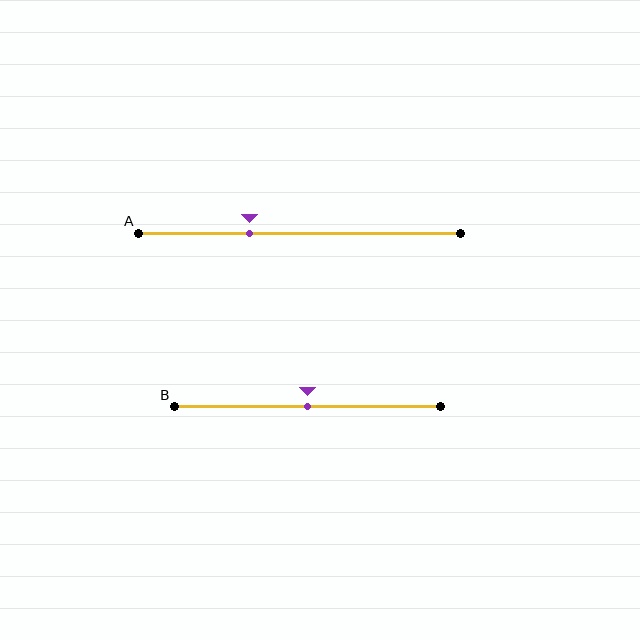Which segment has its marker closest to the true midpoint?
Segment B has its marker closest to the true midpoint.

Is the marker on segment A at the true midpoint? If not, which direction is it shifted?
No, the marker on segment A is shifted to the left by about 16% of the segment length.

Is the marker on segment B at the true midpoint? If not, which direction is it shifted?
Yes, the marker on segment B is at the true midpoint.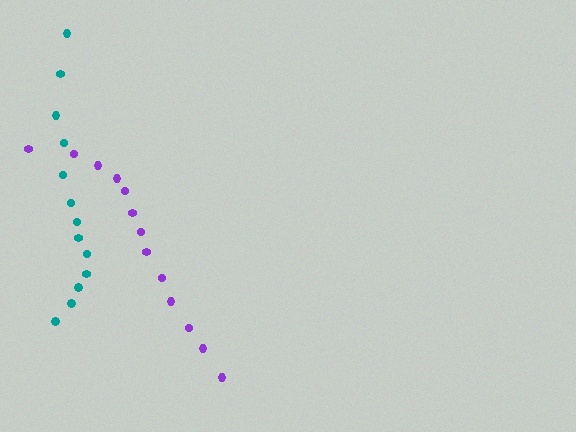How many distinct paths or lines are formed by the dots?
There are 2 distinct paths.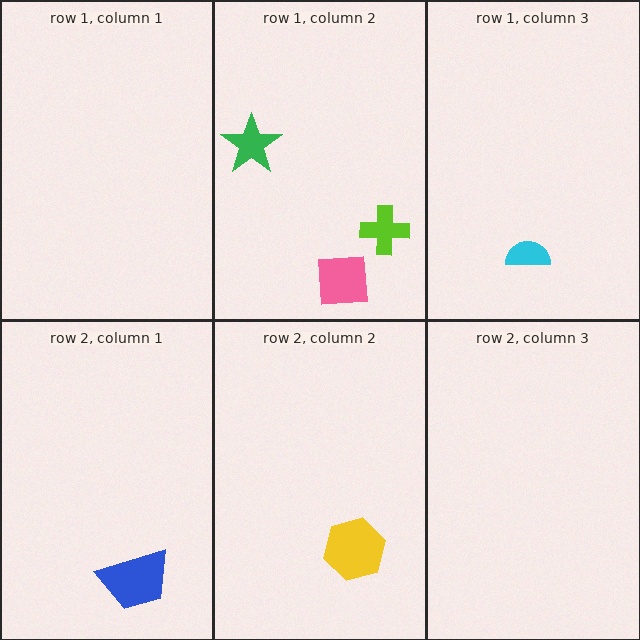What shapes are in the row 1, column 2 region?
The lime cross, the pink square, the green star.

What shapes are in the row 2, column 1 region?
The blue trapezoid.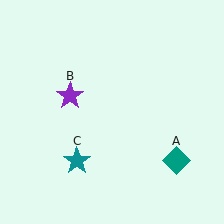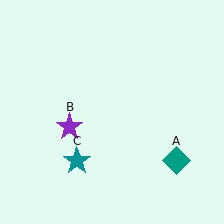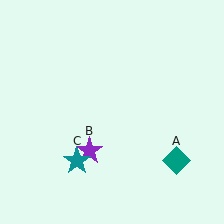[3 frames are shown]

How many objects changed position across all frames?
1 object changed position: purple star (object B).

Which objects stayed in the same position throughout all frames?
Teal diamond (object A) and teal star (object C) remained stationary.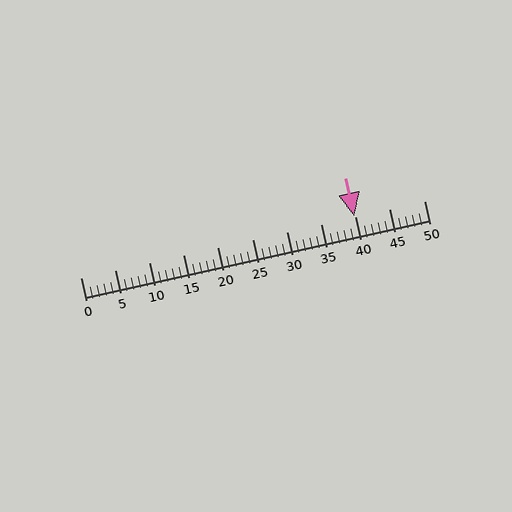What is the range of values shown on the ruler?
The ruler shows values from 0 to 50.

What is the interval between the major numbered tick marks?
The major tick marks are spaced 5 units apart.